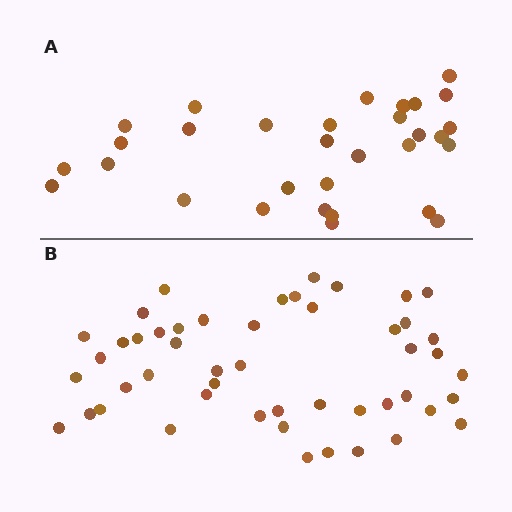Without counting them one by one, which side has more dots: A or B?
Region B (the bottom region) has more dots.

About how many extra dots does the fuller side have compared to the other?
Region B has approximately 20 more dots than region A.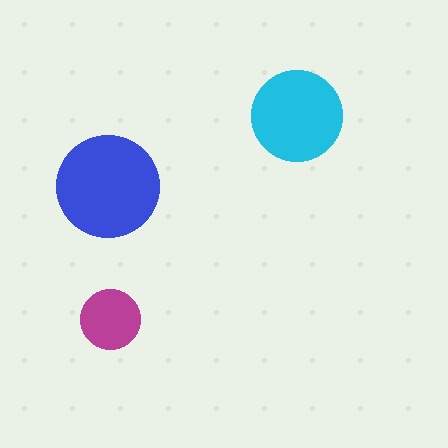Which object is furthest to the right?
The cyan circle is rightmost.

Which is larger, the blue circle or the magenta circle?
The blue one.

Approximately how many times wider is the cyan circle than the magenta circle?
About 1.5 times wider.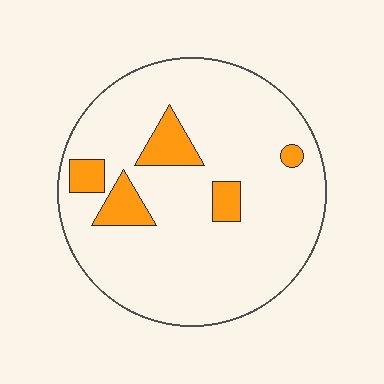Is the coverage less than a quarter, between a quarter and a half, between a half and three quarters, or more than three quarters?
Less than a quarter.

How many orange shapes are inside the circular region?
5.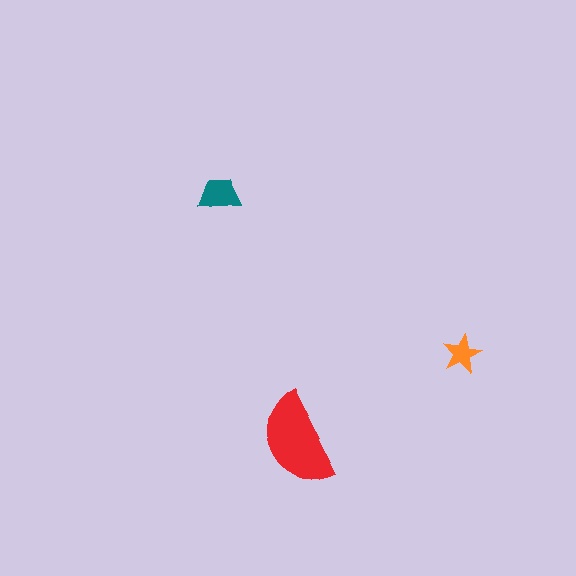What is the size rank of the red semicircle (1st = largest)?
1st.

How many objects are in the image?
There are 3 objects in the image.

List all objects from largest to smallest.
The red semicircle, the teal trapezoid, the orange star.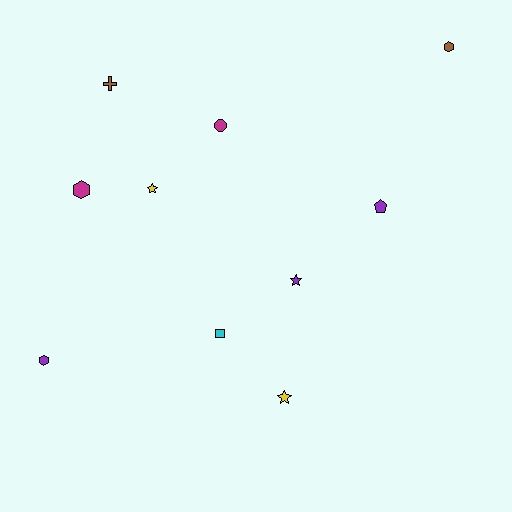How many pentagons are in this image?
There is 1 pentagon.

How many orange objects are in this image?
There are no orange objects.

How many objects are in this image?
There are 10 objects.